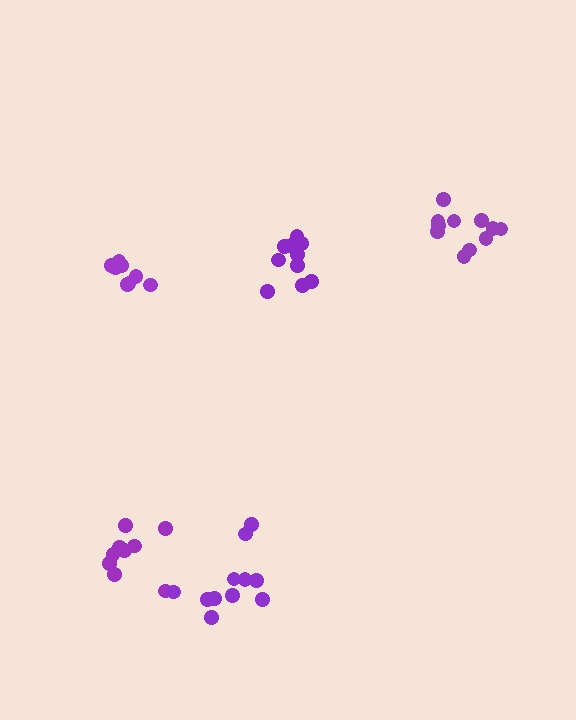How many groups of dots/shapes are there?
There are 5 groups.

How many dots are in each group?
Group 1: 11 dots, Group 2: 9 dots, Group 3: 10 dots, Group 4: 11 dots, Group 5: 8 dots (49 total).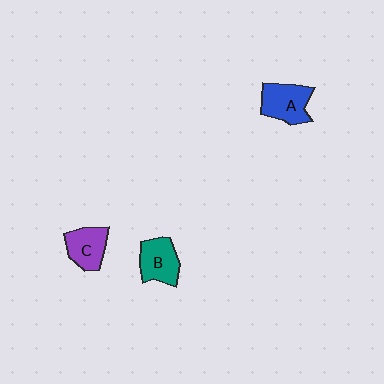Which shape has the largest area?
Shape A (blue).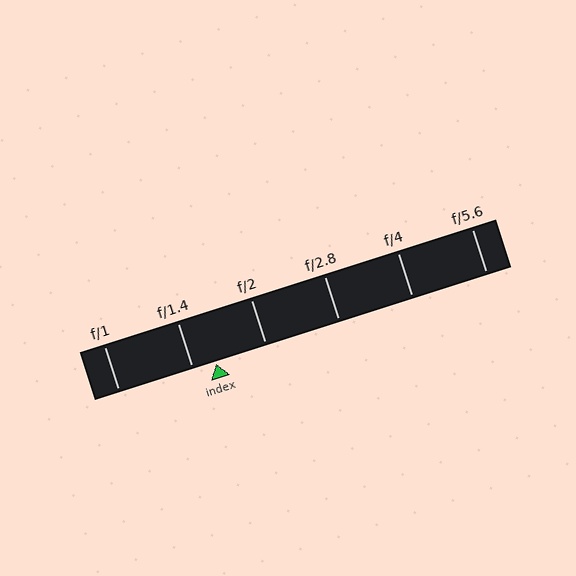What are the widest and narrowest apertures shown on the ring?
The widest aperture shown is f/1 and the narrowest is f/5.6.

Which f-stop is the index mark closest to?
The index mark is closest to f/1.4.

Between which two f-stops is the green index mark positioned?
The index mark is between f/1.4 and f/2.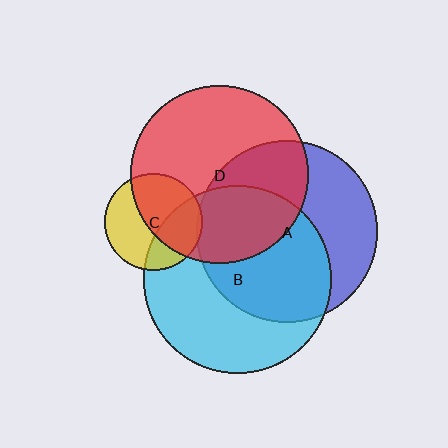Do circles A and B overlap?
Yes.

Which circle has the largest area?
Circle B (cyan).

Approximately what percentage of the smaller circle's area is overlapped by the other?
Approximately 55%.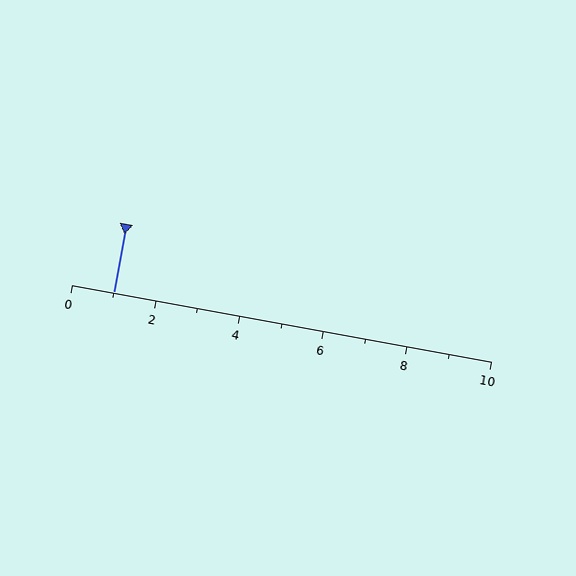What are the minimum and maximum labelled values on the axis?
The axis runs from 0 to 10.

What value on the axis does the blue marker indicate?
The marker indicates approximately 1.